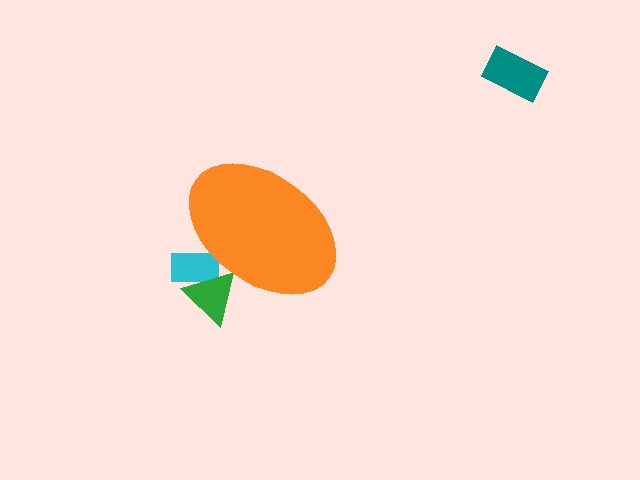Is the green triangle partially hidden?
Yes, the green triangle is partially hidden behind the orange ellipse.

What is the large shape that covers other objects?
An orange ellipse.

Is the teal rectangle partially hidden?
No, the teal rectangle is fully visible.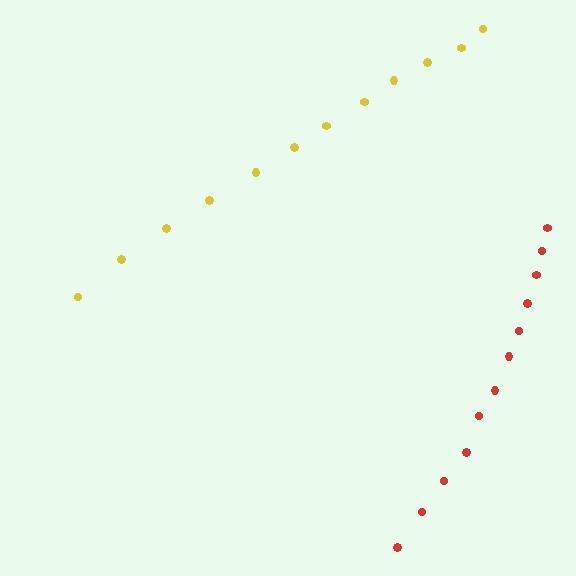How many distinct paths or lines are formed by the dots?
There are 2 distinct paths.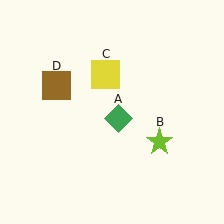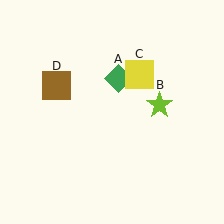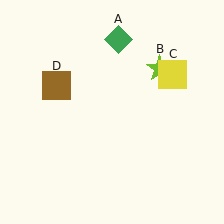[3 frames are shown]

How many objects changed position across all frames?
3 objects changed position: green diamond (object A), lime star (object B), yellow square (object C).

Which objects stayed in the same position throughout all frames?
Brown square (object D) remained stationary.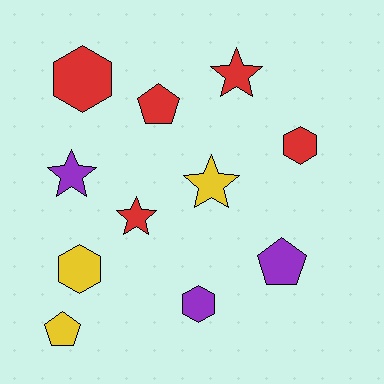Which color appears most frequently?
Red, with 5 objects.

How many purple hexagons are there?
There is 1 purple hexagon.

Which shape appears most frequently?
Star, with 4 objects.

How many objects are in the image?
There are 11 objects.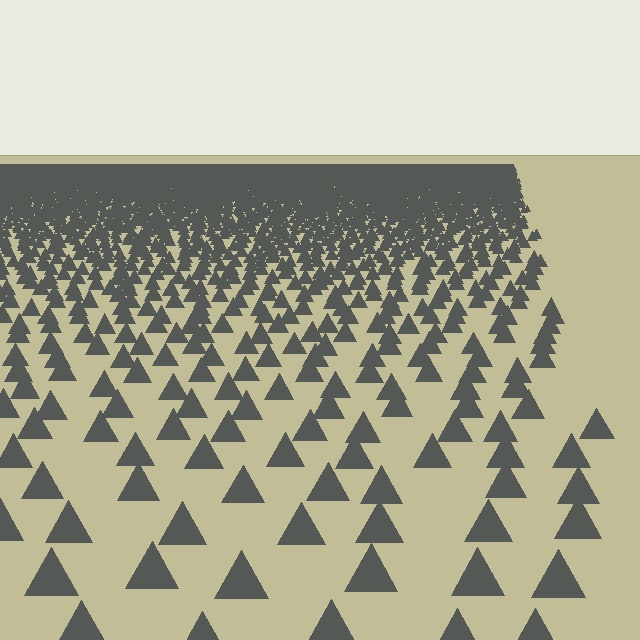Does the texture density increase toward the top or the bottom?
Density increases toward the top.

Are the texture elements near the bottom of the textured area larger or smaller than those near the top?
Larger. Near the bottom, elements are closer to the viewer and appear at a bigger on-screen size.